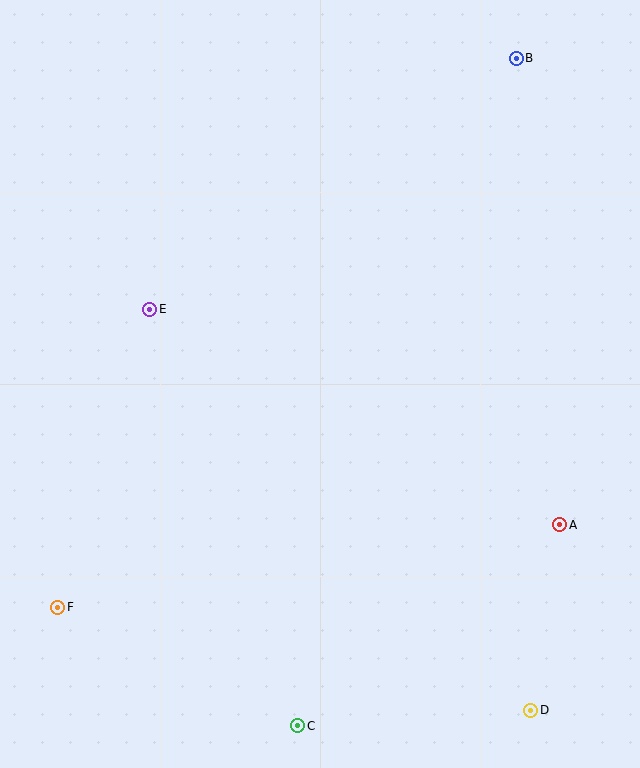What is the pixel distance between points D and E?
The distance between D and E is 553 pixels.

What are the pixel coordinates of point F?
Point F is at (57, 607).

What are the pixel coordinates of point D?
Point D is at (531, 710).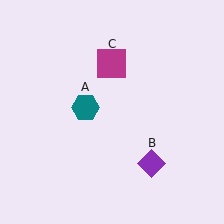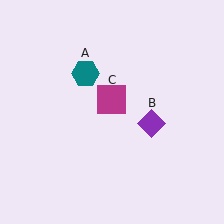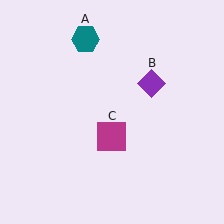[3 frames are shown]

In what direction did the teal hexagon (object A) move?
The teal hexagon (object A) moved up.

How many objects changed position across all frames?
3 objects changed position: teal hexagon (object A), purple diamond (object B), magenta square (object C).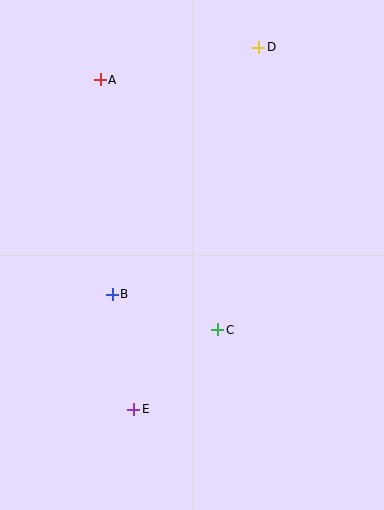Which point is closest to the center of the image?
Point C at (218, 330) is closest to the center.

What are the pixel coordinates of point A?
Point A is at (100, 80).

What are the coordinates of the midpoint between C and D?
The midpoint between C and D is at (238, 188).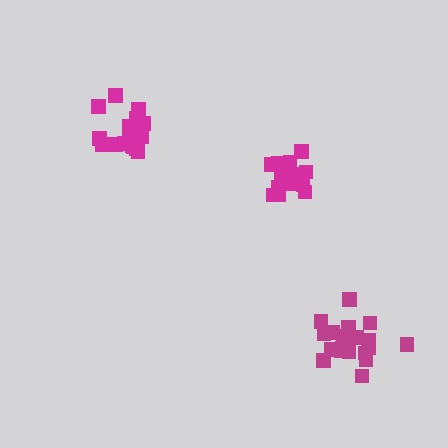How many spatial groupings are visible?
There are 3 spatial groupings.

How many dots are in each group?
Group 1: 20 dots, Group 2: 20 dots, Group 3: 21 dots (61 total).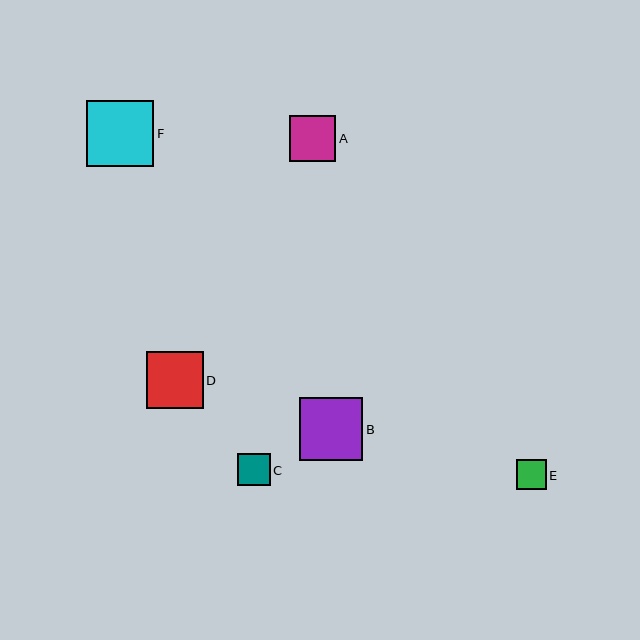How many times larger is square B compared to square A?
Square B is approximately 1.4 times the size of square A.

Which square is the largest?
Square F is the largest with a size of approximately 67 pixels.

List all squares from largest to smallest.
From largest to smallest: F, B, D, A, C, E.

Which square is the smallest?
Square E is the smallest with a size of approximately 30 pixels.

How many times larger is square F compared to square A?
Square F is approximately 1.4 times the size of square A.